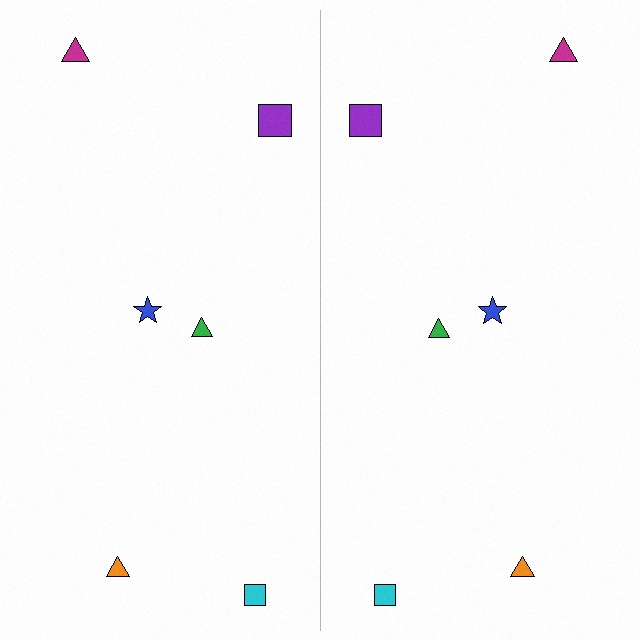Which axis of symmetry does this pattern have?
The pattern has a vertical axis of symmetry running through the center of the image.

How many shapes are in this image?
There are 12 shapes in this image.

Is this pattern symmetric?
Yes, this pattern has bilateral (reflection) symmetry.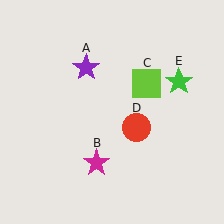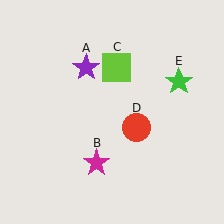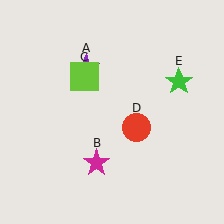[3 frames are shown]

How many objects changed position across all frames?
1 object changed position: lime square (object C).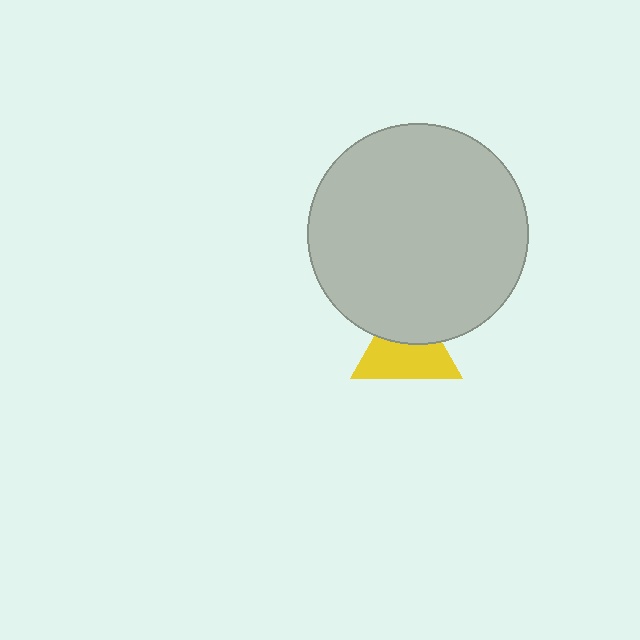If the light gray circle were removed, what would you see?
You would see the complete yellow triangle.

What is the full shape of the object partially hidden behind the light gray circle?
The partially hidden object is a yellow triangle.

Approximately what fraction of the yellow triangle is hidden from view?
Roughly 40% of the yellow triangle is hidden behind the light gray circle.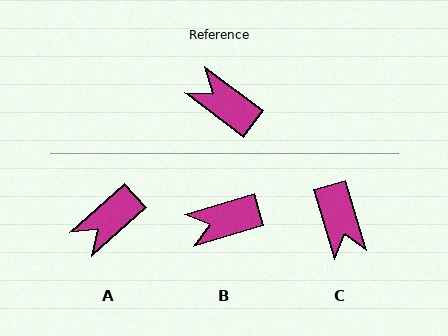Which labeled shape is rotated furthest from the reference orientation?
C, about 143 degrees away.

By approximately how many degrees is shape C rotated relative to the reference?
Approximately 143 degrees counter-clockwise.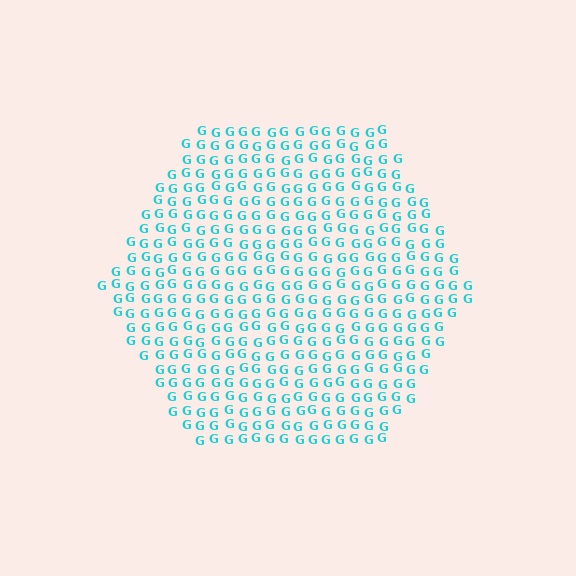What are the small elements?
The small elements are letter G's.